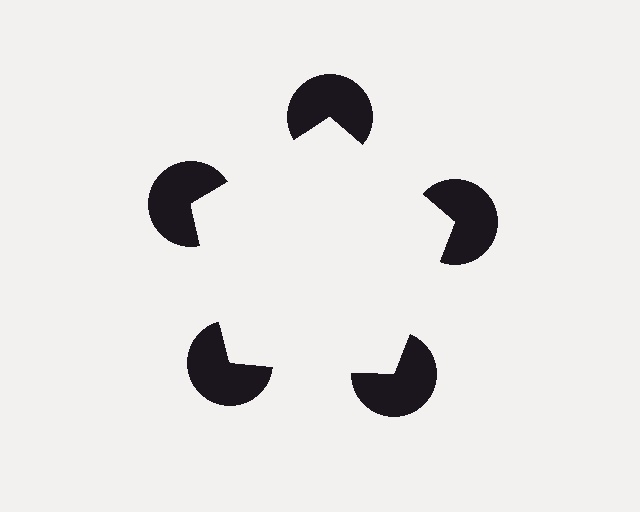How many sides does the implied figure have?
5 sides.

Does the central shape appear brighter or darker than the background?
It typically appears slightly brighter than the background, even though no actual brightness change is drawn.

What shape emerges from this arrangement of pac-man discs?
An illusory pentagon — its edges are inferred from the aligned wedge cuts in the pac-man discs, not physically drawn.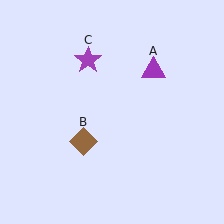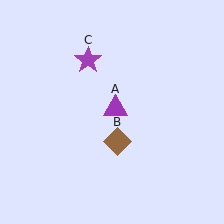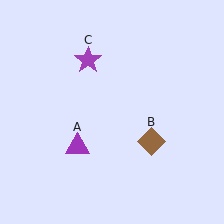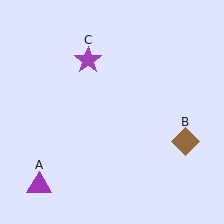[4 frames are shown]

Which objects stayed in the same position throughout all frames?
Purple star (object C) remained stationary.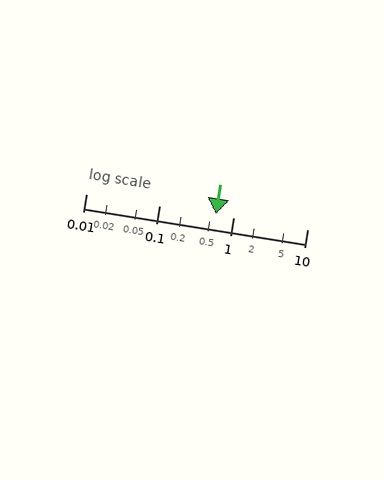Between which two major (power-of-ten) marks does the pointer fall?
The pointer is between 0.1 and 1.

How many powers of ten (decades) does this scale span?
The scale spans 3 decades, from 0.01 to 10.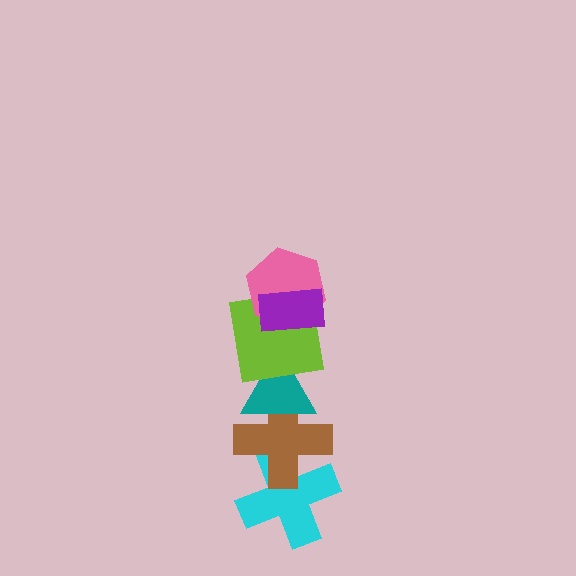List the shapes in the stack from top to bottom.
From top to bottom: the purple rectangle, the pink hexagon, the lime square, the teal triangle, the brown cross, the cyan cross.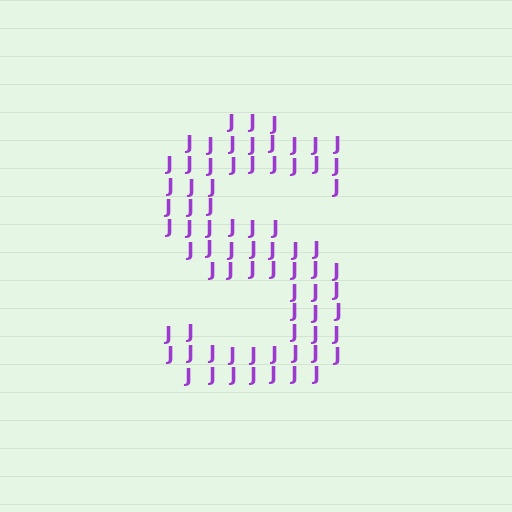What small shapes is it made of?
It is made of small letter J's.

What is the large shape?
The large shape is the letter S.